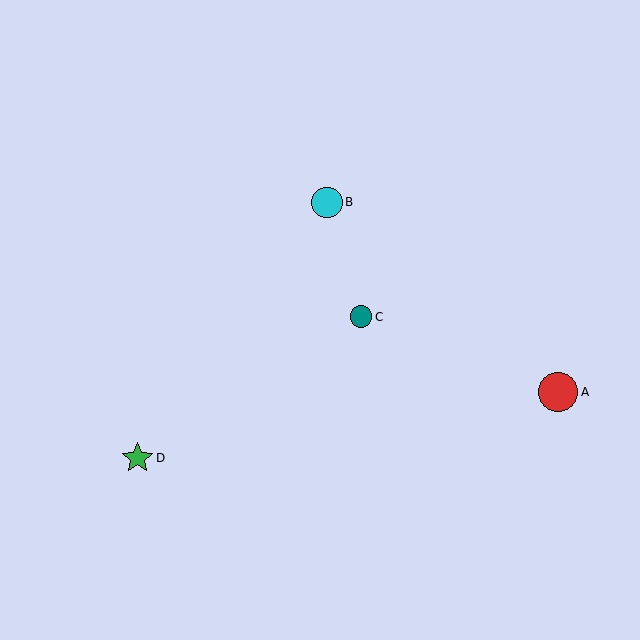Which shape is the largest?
The red circle (labeled A) is the largest.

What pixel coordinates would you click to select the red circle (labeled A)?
Click at (558, 392) to select the red circle A.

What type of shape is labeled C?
Shape C is a teal circle.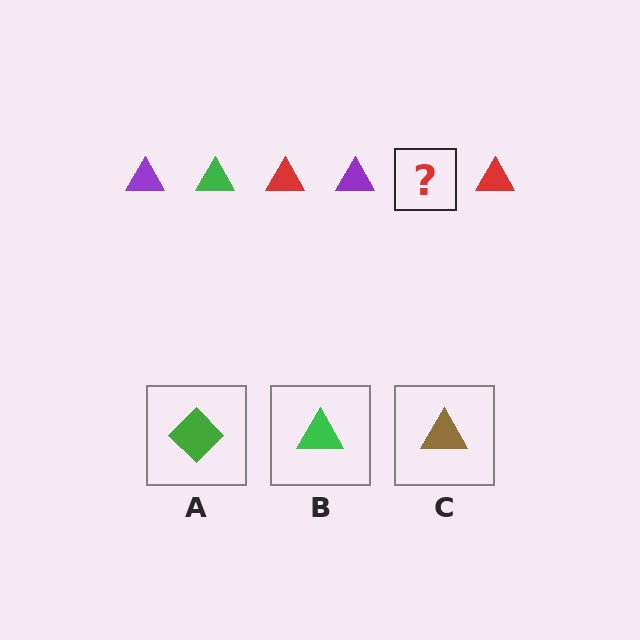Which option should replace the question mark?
Option B.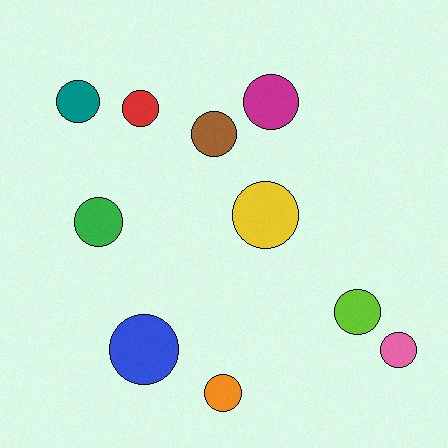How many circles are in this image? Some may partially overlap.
There are 10 circles.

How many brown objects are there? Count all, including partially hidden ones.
There is 1 brown object.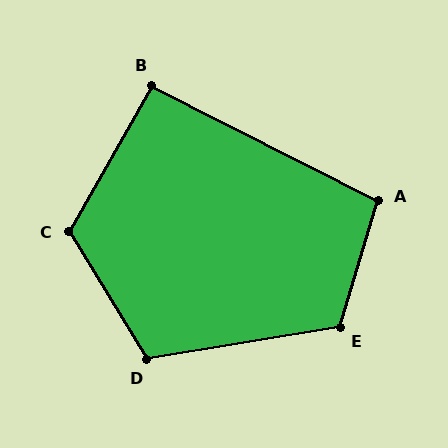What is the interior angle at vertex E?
Approximately 116 degrees (obtuse).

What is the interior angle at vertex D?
Approximately 112 degrees (obtuse).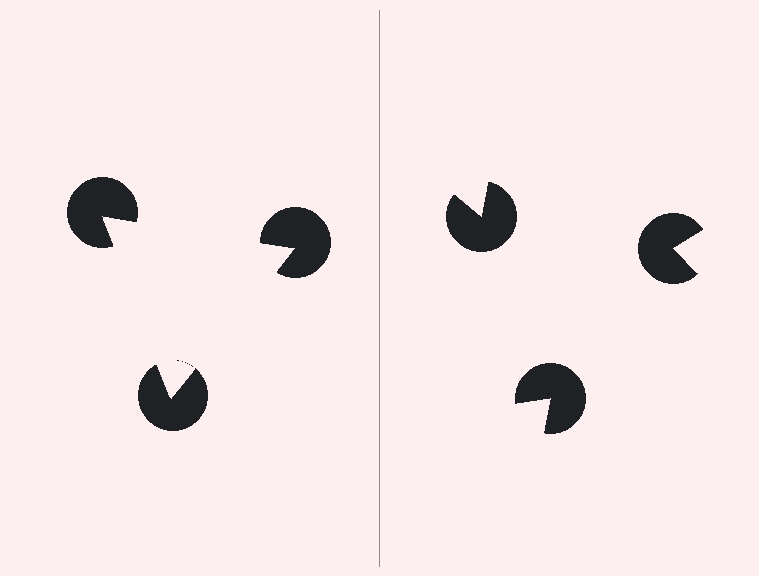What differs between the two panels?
The pac-man discs are positioned identically on both sides; only the wedge orientations differ. On the left they align to a triangle; on the right they are misaligned.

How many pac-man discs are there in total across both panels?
6 — 3 on each side.